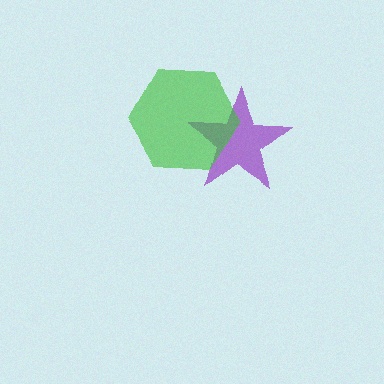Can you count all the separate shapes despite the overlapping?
Yes, there are 2 separate shapes.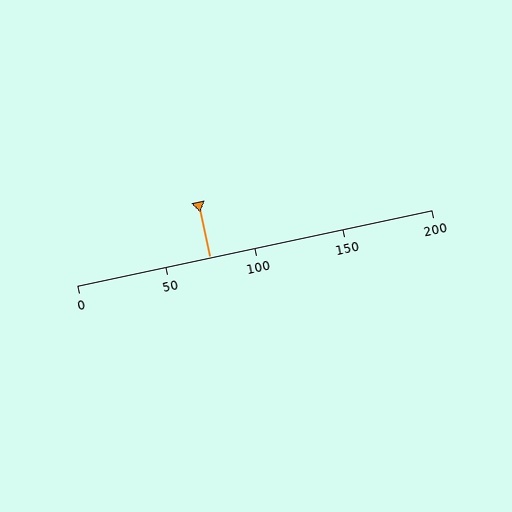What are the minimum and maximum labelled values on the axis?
The axis runs from 0 to 200.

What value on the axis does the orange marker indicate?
The marker indicates approximately 75.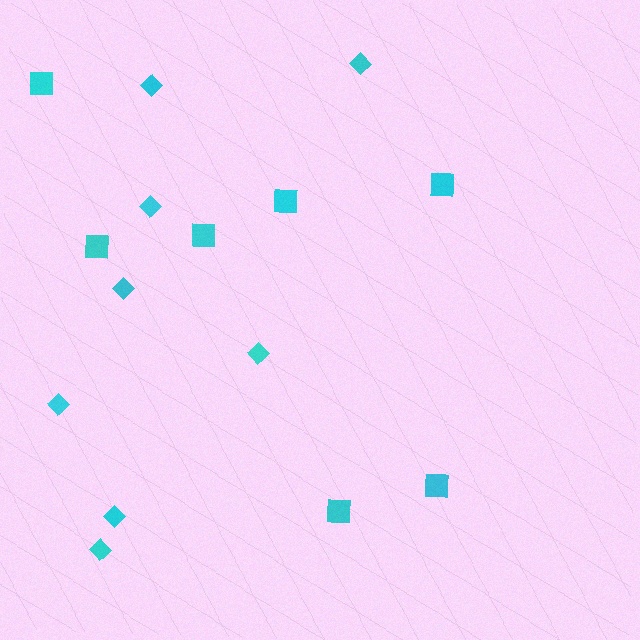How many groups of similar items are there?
There are 2 groups: one group of squares (7) and one group of diamonds (8).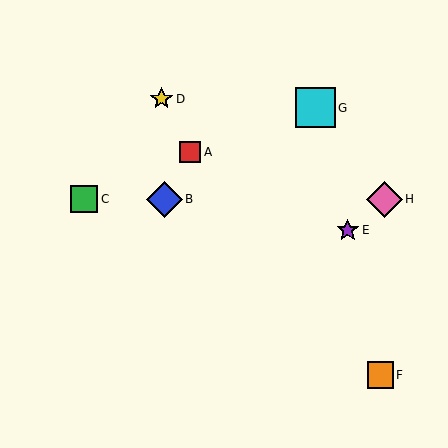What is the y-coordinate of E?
Object E is at y≈230.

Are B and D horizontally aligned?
No, B is at y≈199 and D is at y≈99.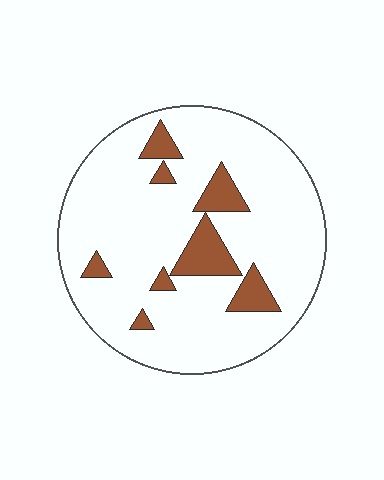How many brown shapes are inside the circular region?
8.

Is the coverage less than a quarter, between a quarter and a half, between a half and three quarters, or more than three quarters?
Less than a quarter.